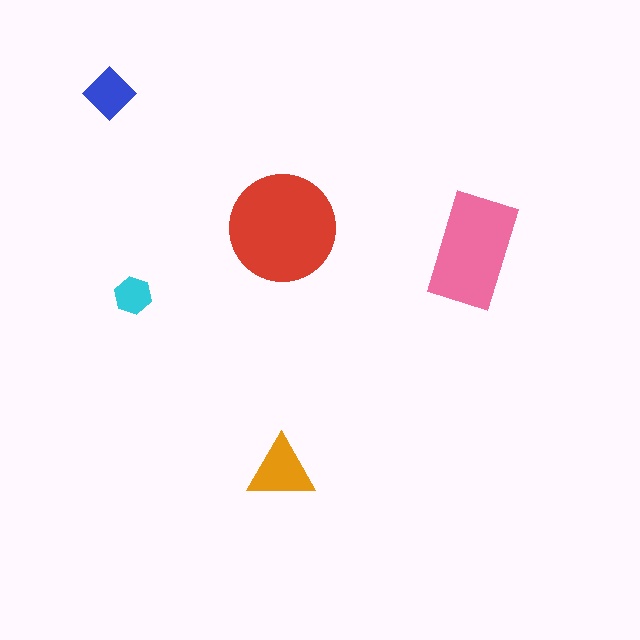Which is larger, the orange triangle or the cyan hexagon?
The orange triangle.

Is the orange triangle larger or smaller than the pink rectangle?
Smaller.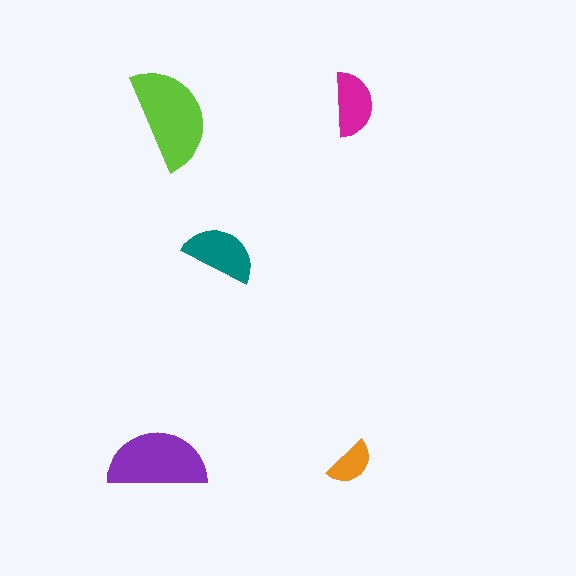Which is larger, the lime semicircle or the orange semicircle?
The lime one.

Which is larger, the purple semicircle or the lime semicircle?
The lime one.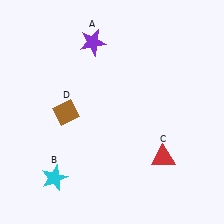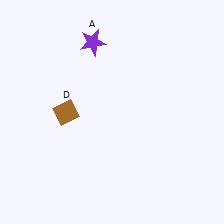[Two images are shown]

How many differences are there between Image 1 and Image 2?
There are 2 differences between the two images.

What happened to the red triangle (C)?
The red triangle (C) was removed in Image 2. It was in the bottom-right area of Image 1.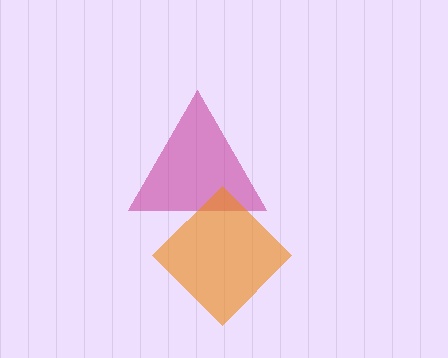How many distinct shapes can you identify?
There are 2 distinct shapes: a magenta triangle, an orange diamond.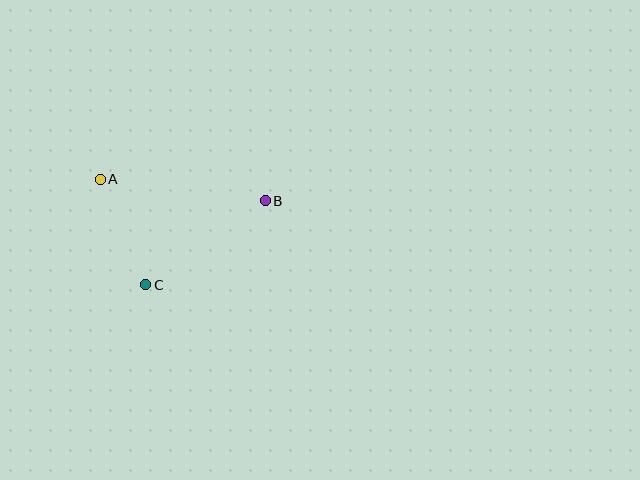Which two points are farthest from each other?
Points A and B are farthest from each other.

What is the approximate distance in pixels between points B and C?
The distance between B and C is approximately 146 pixels.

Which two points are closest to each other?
Points A and C are closest to each other.